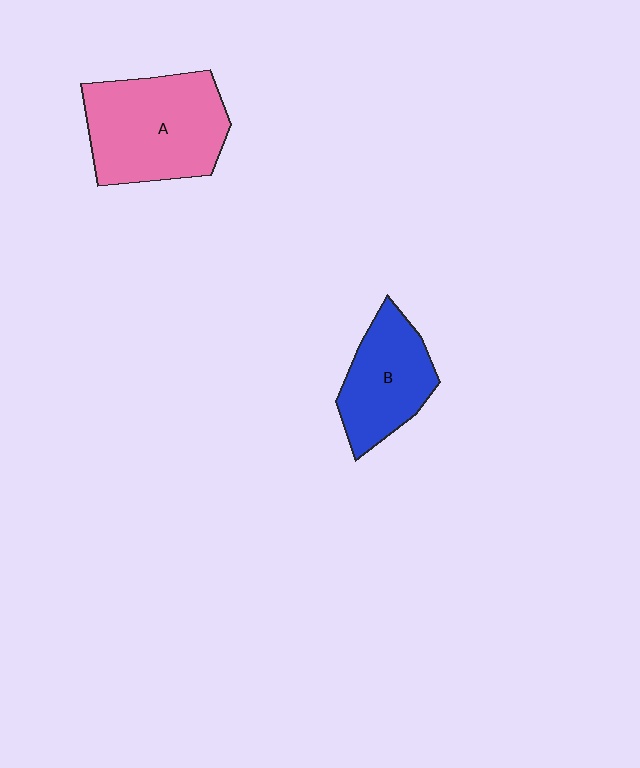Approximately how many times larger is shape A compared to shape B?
Approximately 1.5 times.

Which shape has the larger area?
Shape A (pink).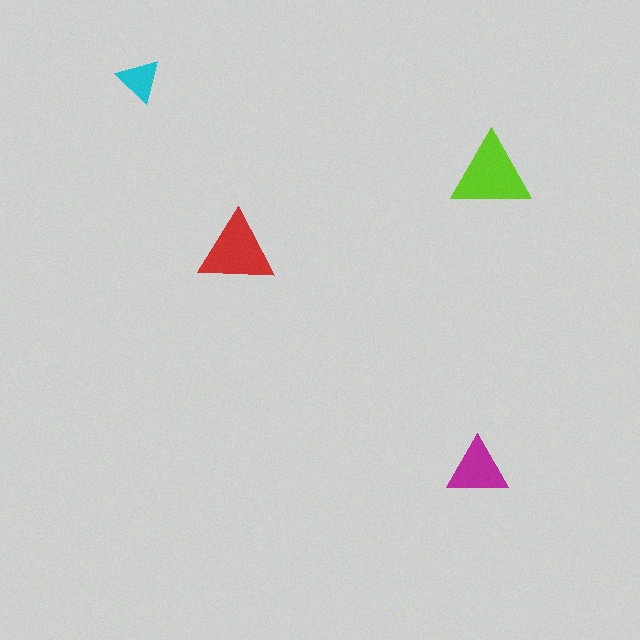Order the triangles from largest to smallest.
the lime one, the red one, the magenta one, the cyan one.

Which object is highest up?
The cyan triangle is topmost.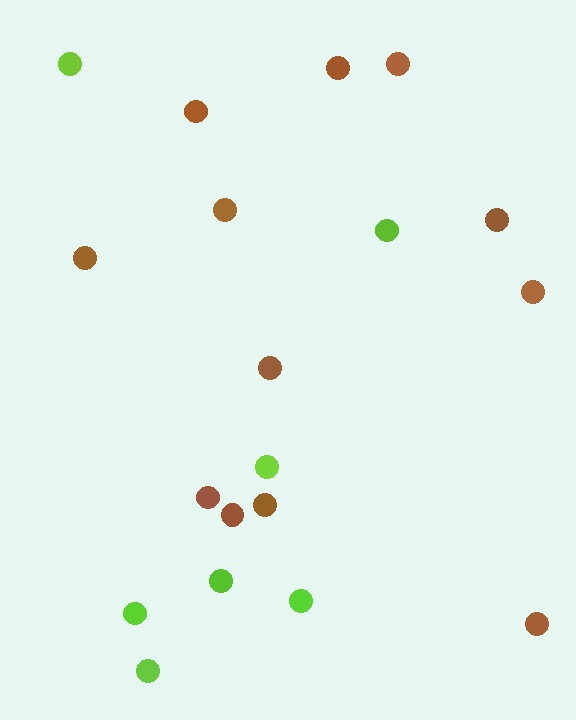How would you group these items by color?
There are 2 groups: one group of lime circles (7) and one group of brown circles (12).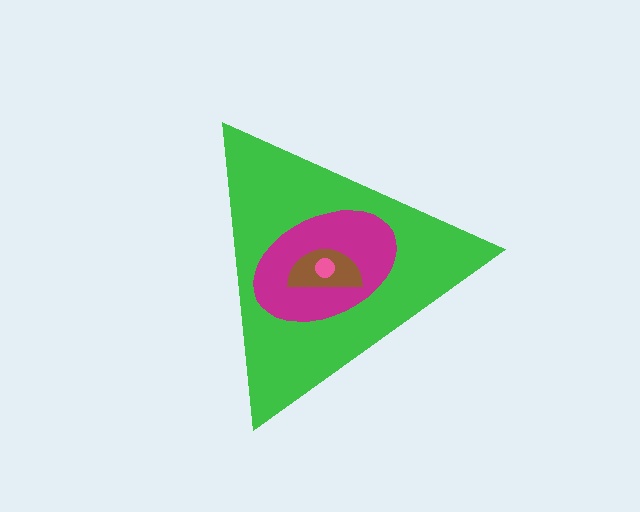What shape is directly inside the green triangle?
The magenta ellipse.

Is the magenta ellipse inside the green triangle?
Yes.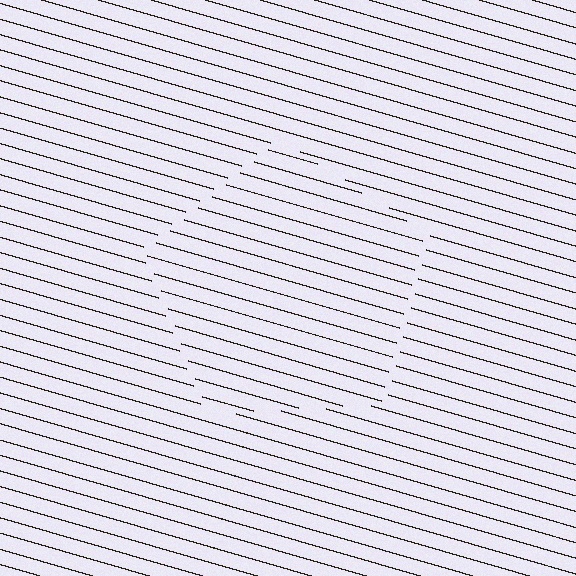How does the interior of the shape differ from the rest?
The interior of the shape contains the same grating, shifted by half a period — the contour is defined by the phase discontinuity where line-ends from the inner and outer gratings abut.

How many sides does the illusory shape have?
5 sides — the line-ends trace a pentagon.